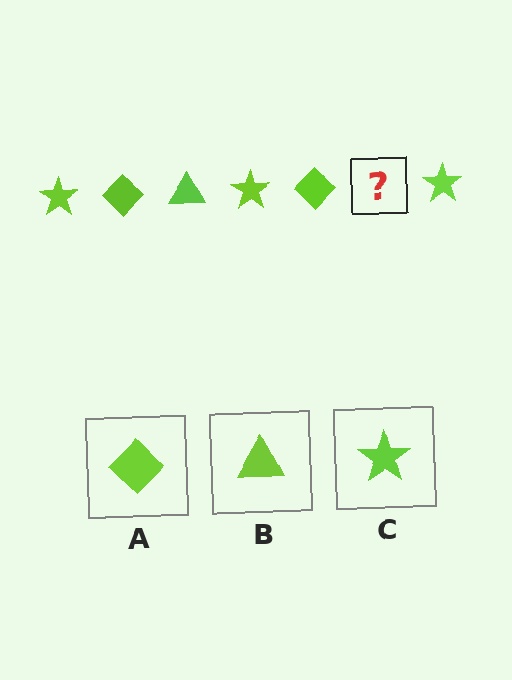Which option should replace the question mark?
Option B.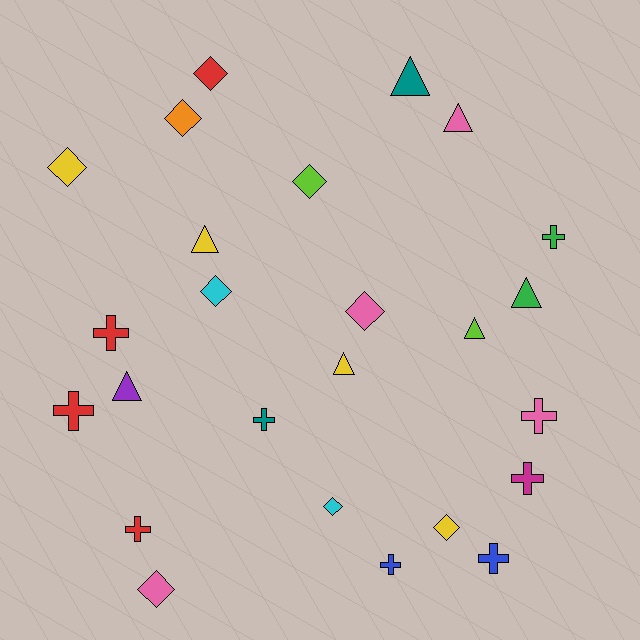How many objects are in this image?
There are 25 objects.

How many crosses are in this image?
There are 9 crosses.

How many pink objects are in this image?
There are 4 pink objects.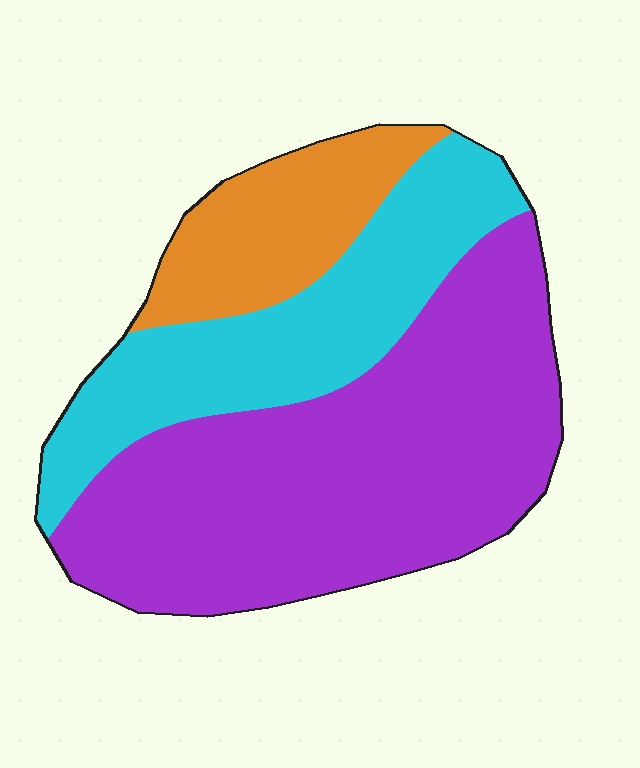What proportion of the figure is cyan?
Cyan covers roughly 30% of the figure.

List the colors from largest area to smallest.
From largest to smallest: purple, cyan, orange.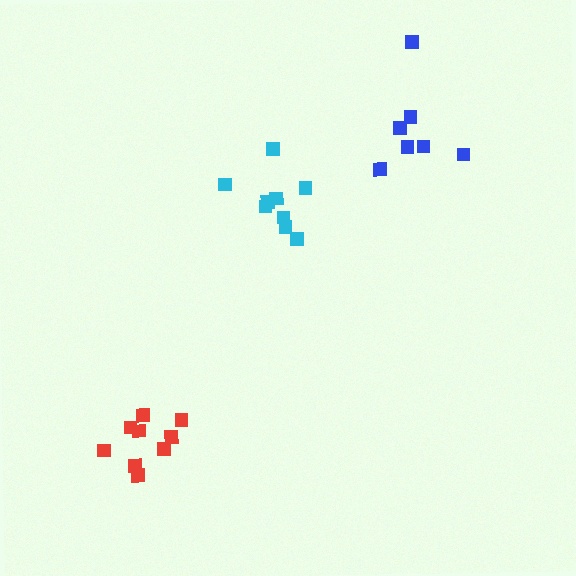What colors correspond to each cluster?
The clusters are colored: cyan, red, blue.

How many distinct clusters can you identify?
There are 3 distinct clusters.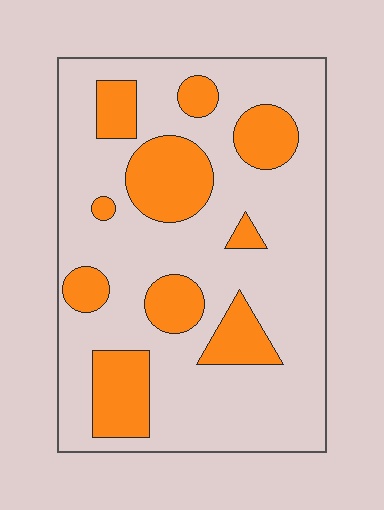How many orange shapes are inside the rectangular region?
10.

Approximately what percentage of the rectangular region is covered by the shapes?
Approximately 25%.